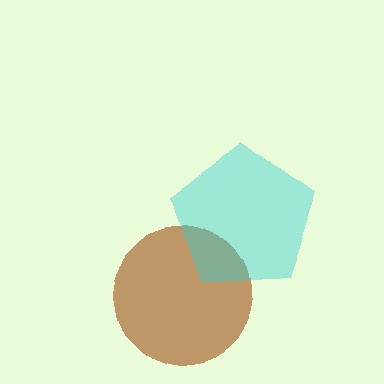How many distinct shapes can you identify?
There are 2 distinct shapes: a brown circle, a cyan pentagon.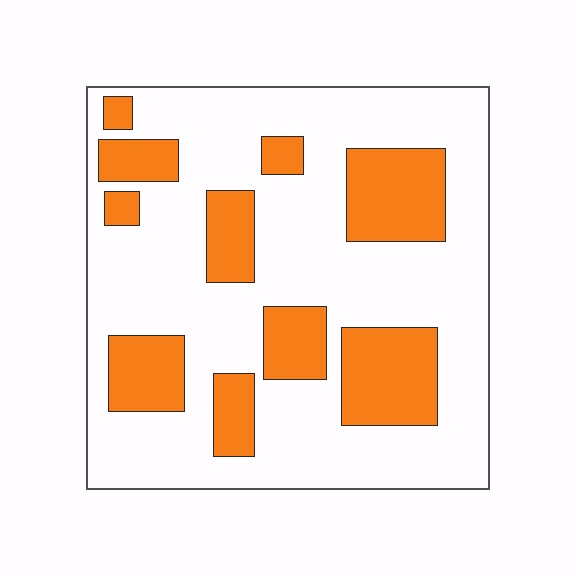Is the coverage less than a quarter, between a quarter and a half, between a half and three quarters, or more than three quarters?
Between a quarter and a half.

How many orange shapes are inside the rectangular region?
10.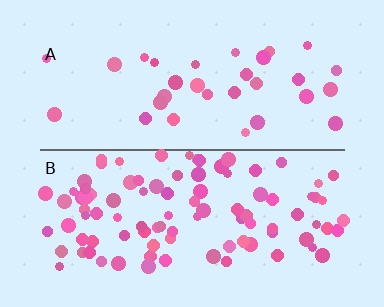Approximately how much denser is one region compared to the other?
Approximately 3.0× — region B over region A.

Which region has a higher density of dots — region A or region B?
B (the bottom).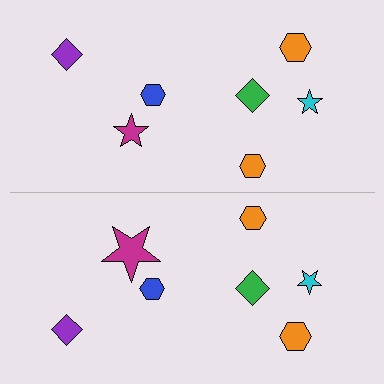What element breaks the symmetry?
The magenta star on the bottom side has a different size than its mirror counterpart.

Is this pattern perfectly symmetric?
No, the pattern is not perfectly symmetric. The magenta star on the bottom side has a different size than its mirror counterpart.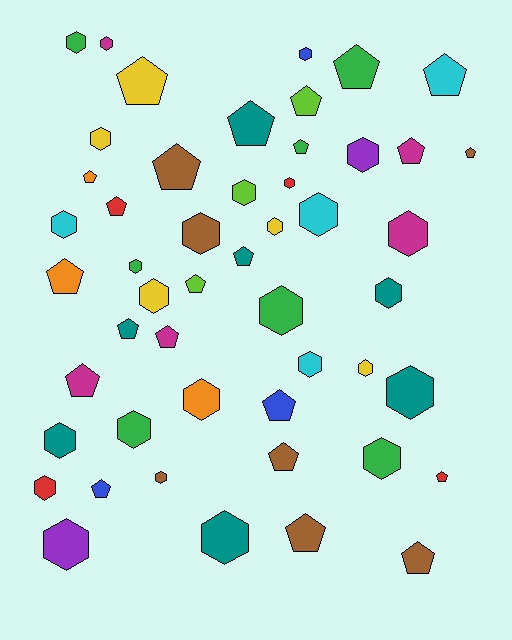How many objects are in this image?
There are 50 objects.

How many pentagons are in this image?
There are 23 pentagons.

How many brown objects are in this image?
There are 7 brown objects.